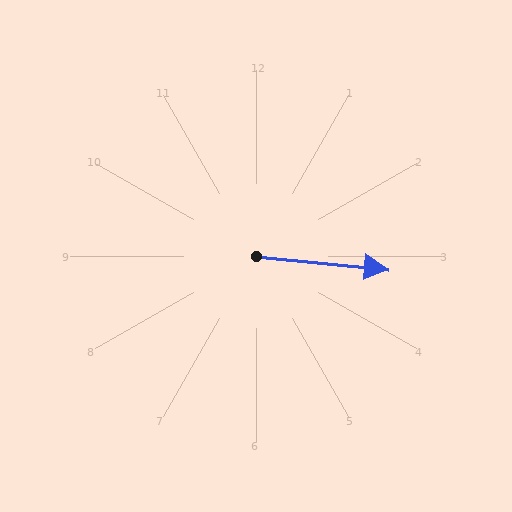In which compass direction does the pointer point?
East.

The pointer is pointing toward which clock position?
Roughly 3 o'clock.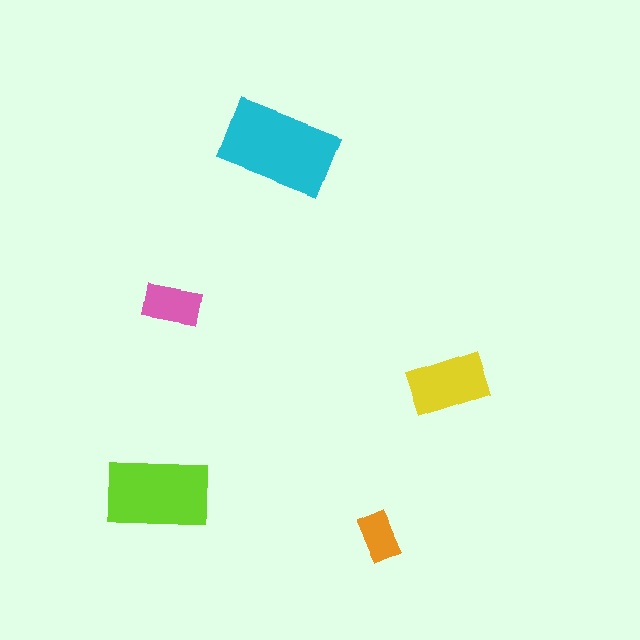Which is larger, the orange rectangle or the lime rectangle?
The lime one.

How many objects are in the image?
There are 5 objects in the image.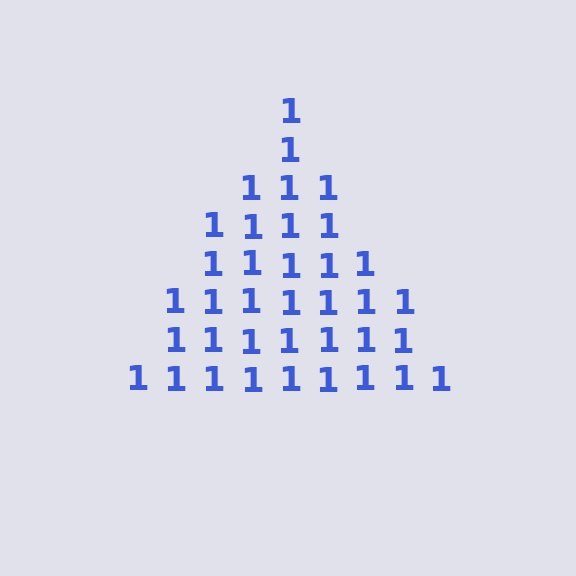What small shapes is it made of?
It is made of small digit 1's.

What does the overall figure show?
The overall figure shows a triangle.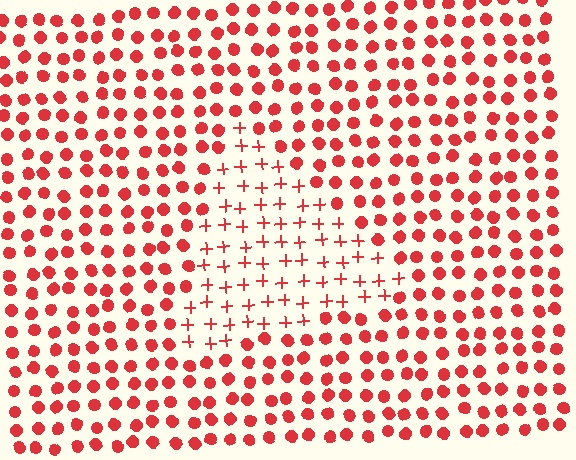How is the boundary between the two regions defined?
The boundary is defined by a change in element shape: plus signs inside vs. circles outside. All elements share the same color and spacing.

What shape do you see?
I see a triangle.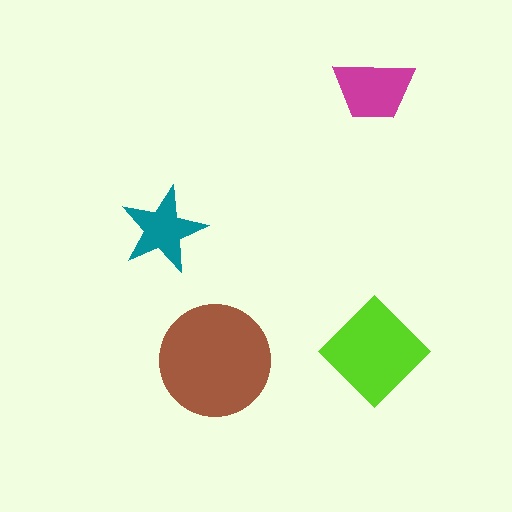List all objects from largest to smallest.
The brown circle, the lime diamond, the magenta trapezoid, the teal star.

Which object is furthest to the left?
The teal star is leftmost.